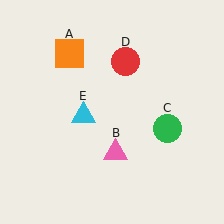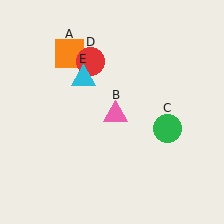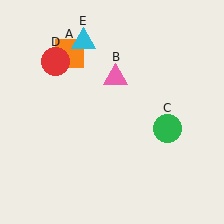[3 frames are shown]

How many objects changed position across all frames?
3 objects changed position: pink triangle (object B), red circle (object D), cyan triangle (object E).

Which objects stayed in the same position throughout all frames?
Orange square (object A) and green circle (object C) remained stationary.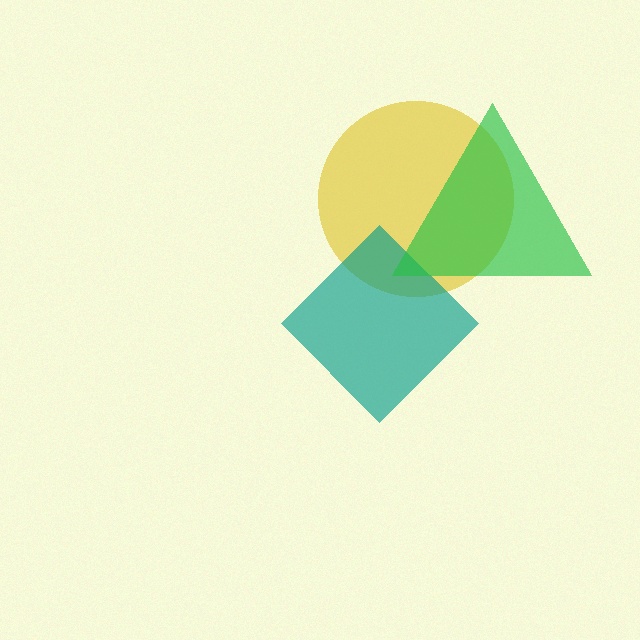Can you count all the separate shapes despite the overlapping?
Yes, there are 3 separate shapes.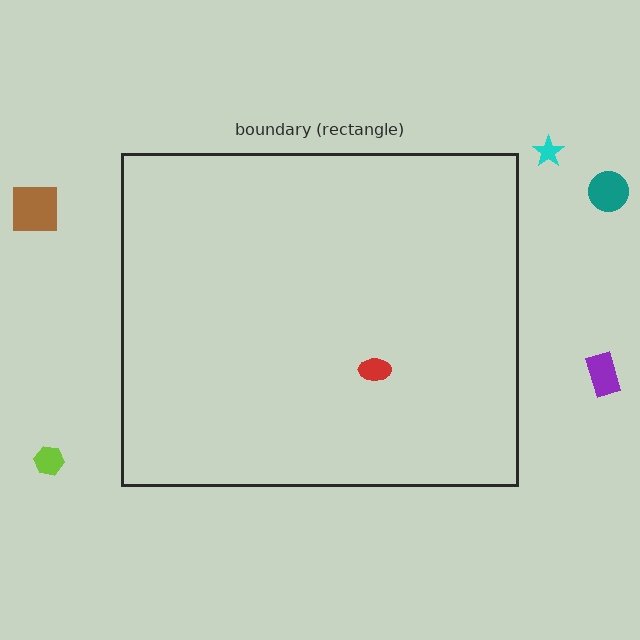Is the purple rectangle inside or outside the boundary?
Outside.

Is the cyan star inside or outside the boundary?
Outside.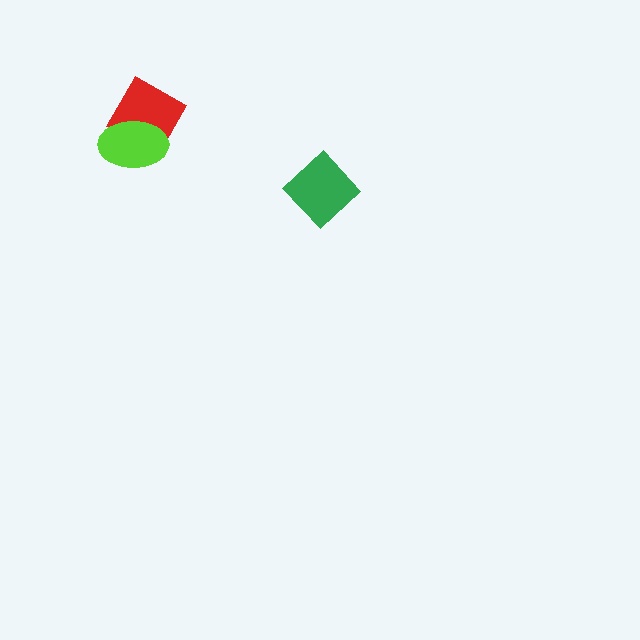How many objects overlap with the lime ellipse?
1 object overlaps with the lime ellipse.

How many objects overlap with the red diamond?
1 object overlaps with the red diamond.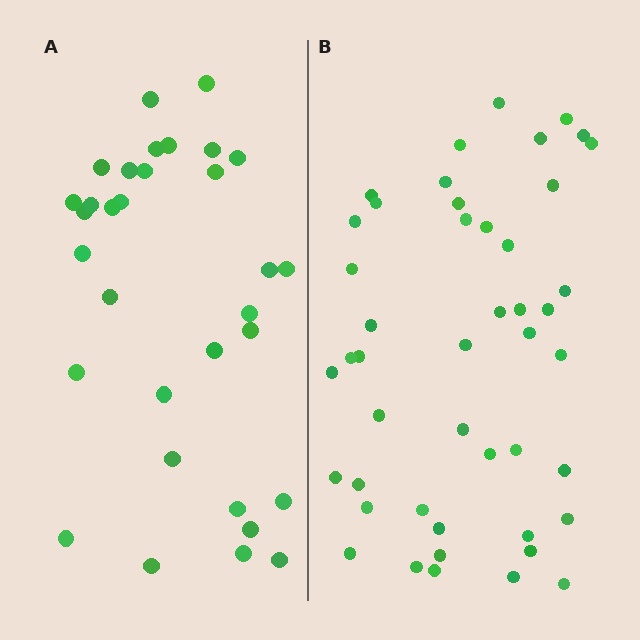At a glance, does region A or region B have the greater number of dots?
Region B (the right region) has more dots.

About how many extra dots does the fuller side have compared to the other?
Region B has approximately 15 more dots than region A.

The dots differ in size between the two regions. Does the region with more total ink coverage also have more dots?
No. Region A has more total ink coverage because its dots are larger, but region B actually contains more individual dots. Total area can be misleading — the number of items is what matters here.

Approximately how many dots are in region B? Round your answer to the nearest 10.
About 50 dots. (The exact count is 46, which rounds to 50.)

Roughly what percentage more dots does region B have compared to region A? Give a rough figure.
About 45% more.